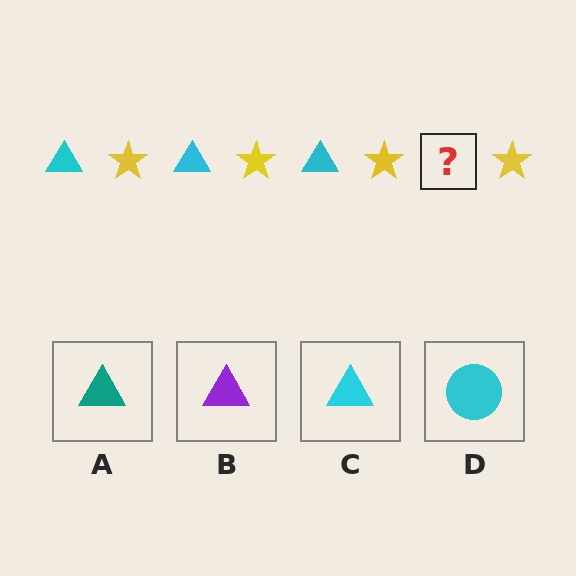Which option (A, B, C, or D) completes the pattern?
C.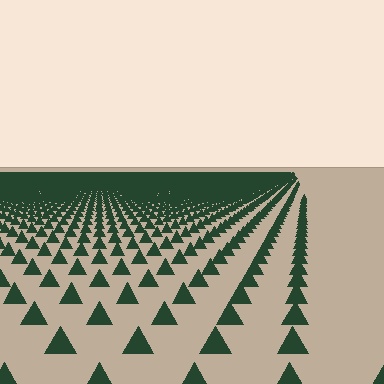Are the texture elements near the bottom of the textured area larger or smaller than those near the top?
Larger. Near the bottom, elements are closer to the viewer and appear at a bigger on-screen size.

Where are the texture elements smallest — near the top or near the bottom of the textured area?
Near the top.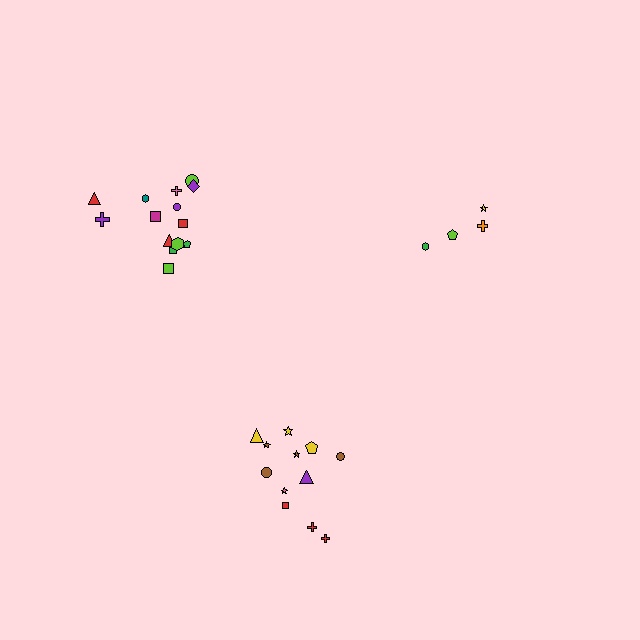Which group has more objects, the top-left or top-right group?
The top-left group.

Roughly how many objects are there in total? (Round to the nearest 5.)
Roughly 30 objects in total.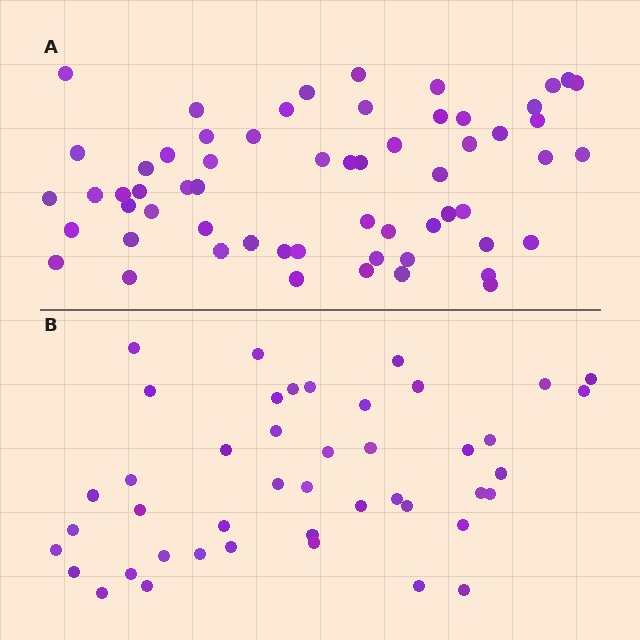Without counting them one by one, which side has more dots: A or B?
Region A (the top region) has more dots.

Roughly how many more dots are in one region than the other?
Region A has approximately 15 more dots than region B.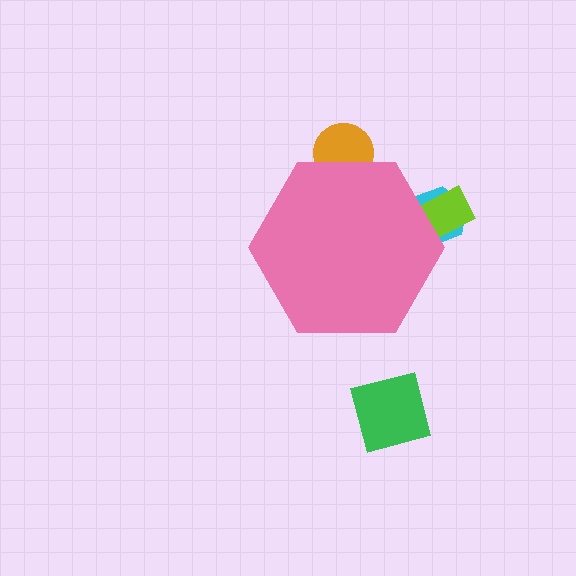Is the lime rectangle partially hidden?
Yes, the lime rectangle is partially hidden behind the pink hexagon.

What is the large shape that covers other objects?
A pink hexagon.